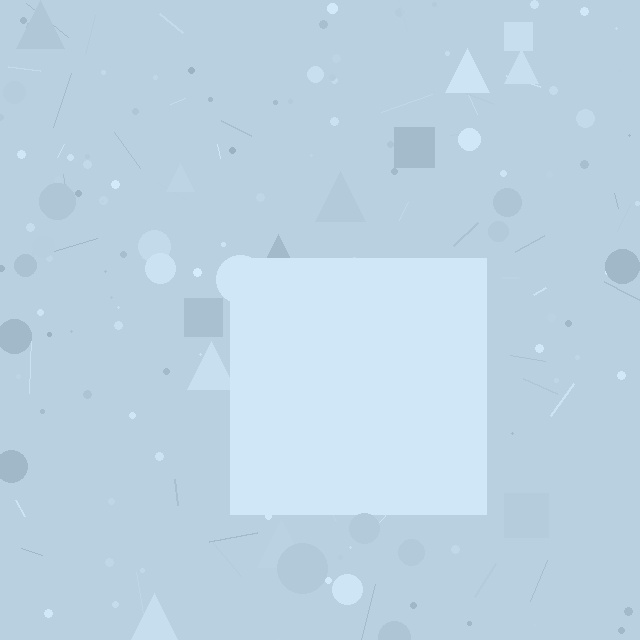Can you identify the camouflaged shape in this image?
The camouflaged shape is a square.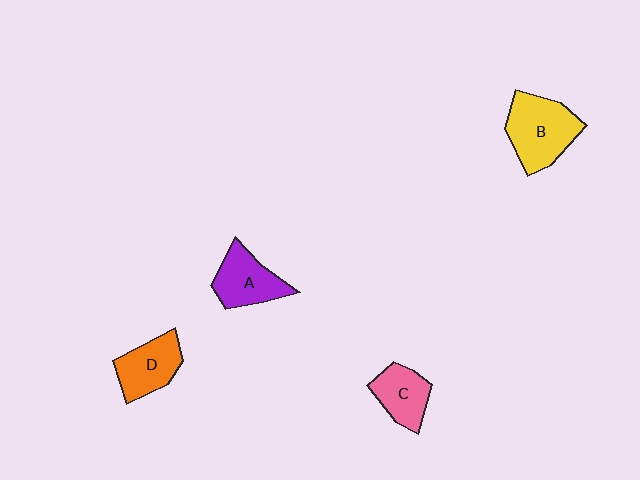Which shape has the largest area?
Shape B (yellow).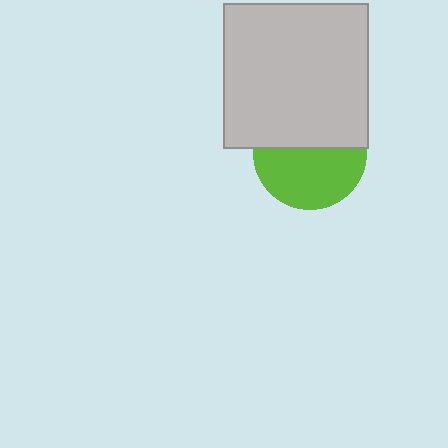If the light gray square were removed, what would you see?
You would see the complete lime circle.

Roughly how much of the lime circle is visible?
About half of it is visible (roughly 54%).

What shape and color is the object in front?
The object in front is a light gray square.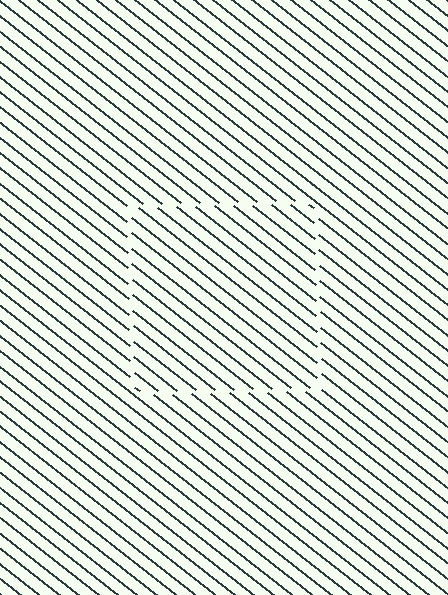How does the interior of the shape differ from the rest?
The interior of the shape contains the same grating, shifted by half a period — the contour is defined by the phase discontinuity where line-ends from the inner and outer gratings abut.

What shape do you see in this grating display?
An illusory square. The interior of the shape contains the same grating, shifted by half a period — the contour is defined by the phase discontinuity where line-ends from the inner and outer gratings abut.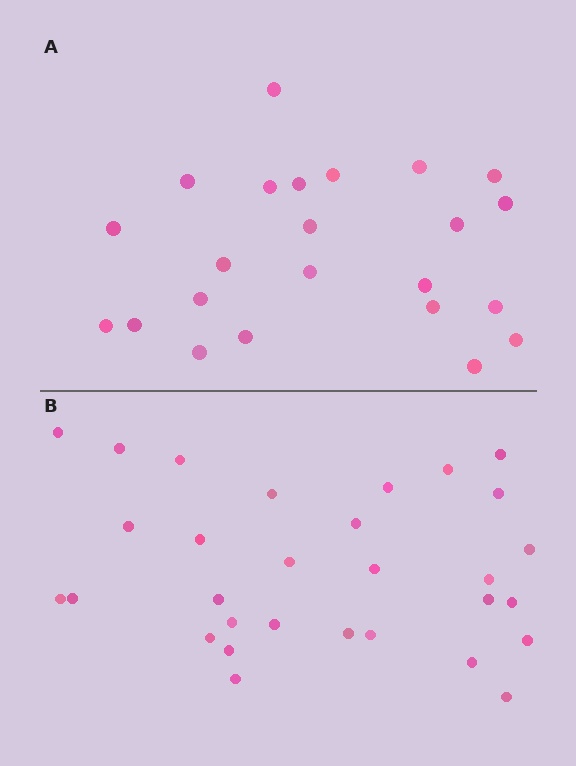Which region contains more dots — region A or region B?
Region B (the bottom region) has more dots.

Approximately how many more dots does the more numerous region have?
Region B has roughly 8 or so more dots than region A.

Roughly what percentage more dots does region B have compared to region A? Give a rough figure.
About 30% more.